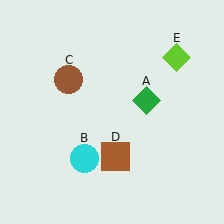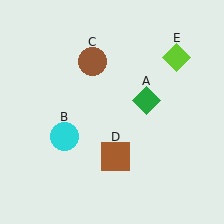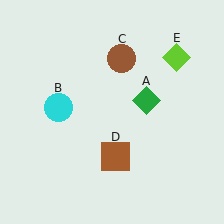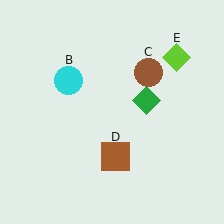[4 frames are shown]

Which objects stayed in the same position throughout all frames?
Green diamond (object A) and brown square (object D) and lime diamond (object E) remained stationary.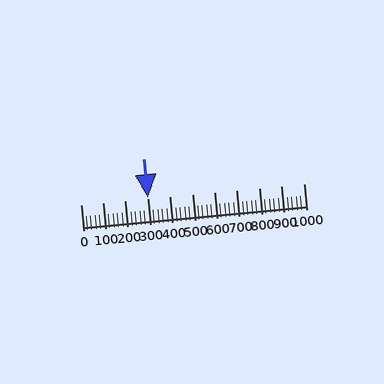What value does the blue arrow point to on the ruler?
The blue arrow points to approximately 300.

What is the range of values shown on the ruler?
The ruler shows values from 0 to 1000.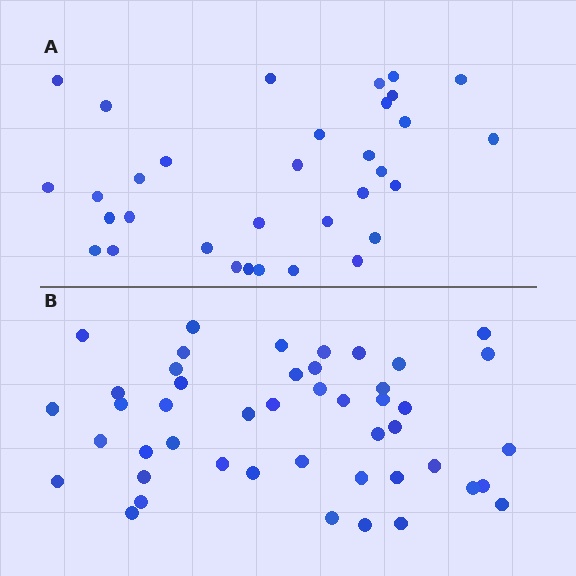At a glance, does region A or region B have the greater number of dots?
Region B (the bottom region) has more dots.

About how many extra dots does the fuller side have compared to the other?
Region B has approximately 15 more dots than region A.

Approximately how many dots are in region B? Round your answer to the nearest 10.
About 50 dots. (The exact count is 46, which rounds to 50.)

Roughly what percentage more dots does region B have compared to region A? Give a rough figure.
About 40% more.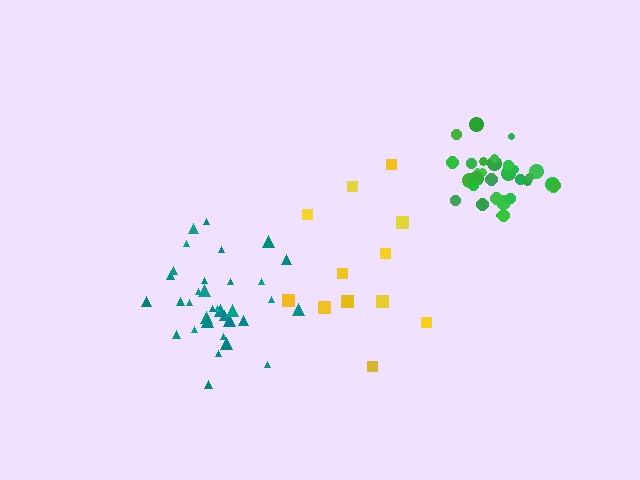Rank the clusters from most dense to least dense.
green, teal, yellow.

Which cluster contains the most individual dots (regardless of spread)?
Teal (35).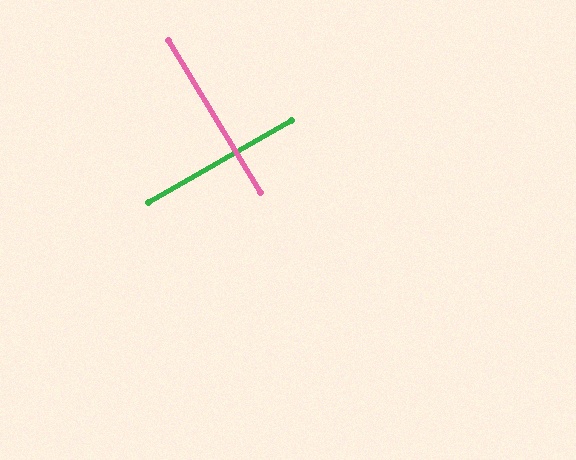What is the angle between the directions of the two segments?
Approximately 89 degrees.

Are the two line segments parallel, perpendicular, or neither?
Perpendicular — they meet at approximately 89°.